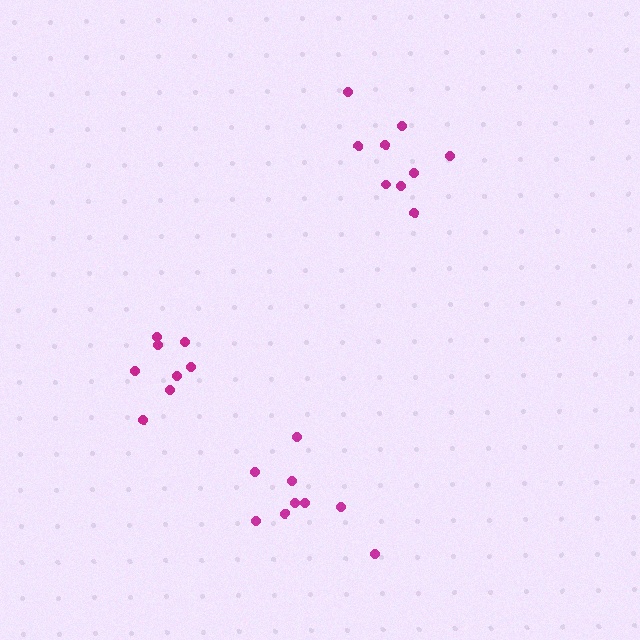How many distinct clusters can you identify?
There are 3 distinct clusters.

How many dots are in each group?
Group 1: 9 dots, Group 2: 9 dots, Group 3: 8 dots (26 total).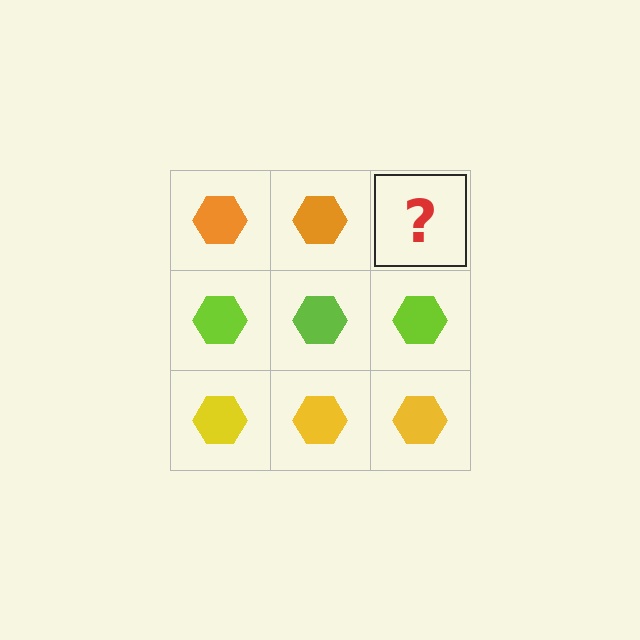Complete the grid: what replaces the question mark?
The question mark should be replaced with an orange hexagon.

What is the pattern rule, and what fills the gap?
The rule is that each row has a consistent color. The gap should be filled with an orange hexagon.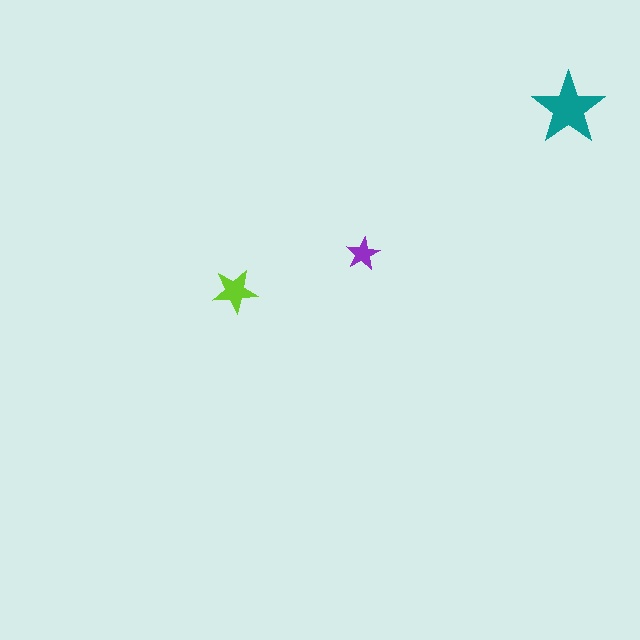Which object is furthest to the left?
The lime star is leftmost.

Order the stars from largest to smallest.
the teal one, the lime one, the purple one.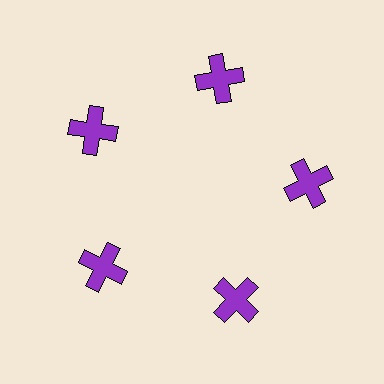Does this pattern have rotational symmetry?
Yes, this pattern has 5-fold rotational symmetry. It looks the same after rotating 72 degrees around the center.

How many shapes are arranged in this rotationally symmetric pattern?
There are 5 shapes, arranged in 5 groups of 1.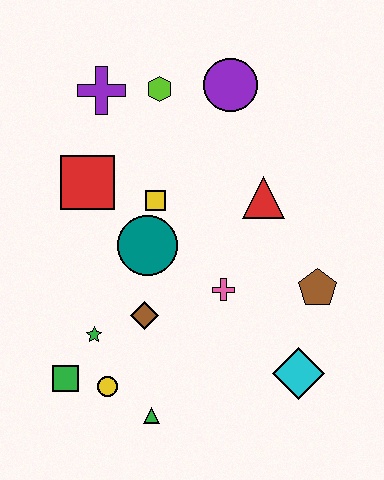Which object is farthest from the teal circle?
The cyan diamond is farthest from the teal circle.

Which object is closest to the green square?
The yellow circle is closest to the green square.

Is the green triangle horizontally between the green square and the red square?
No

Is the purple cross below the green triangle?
No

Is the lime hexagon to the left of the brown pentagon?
Yes